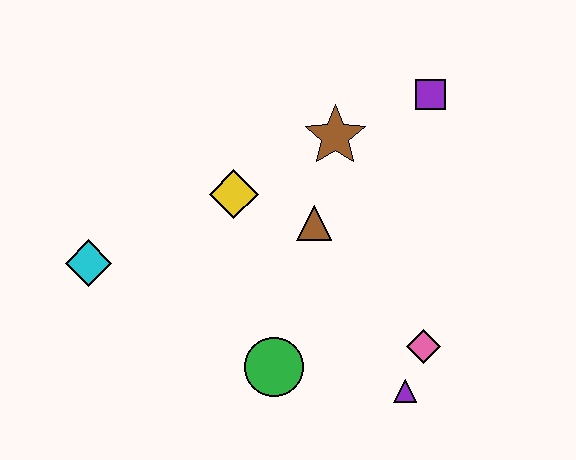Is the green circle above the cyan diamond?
No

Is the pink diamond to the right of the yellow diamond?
Yes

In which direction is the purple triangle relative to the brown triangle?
The purple triangle is below the brown triangle.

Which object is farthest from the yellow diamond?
The purple triangle is farthest from the yellow diamond.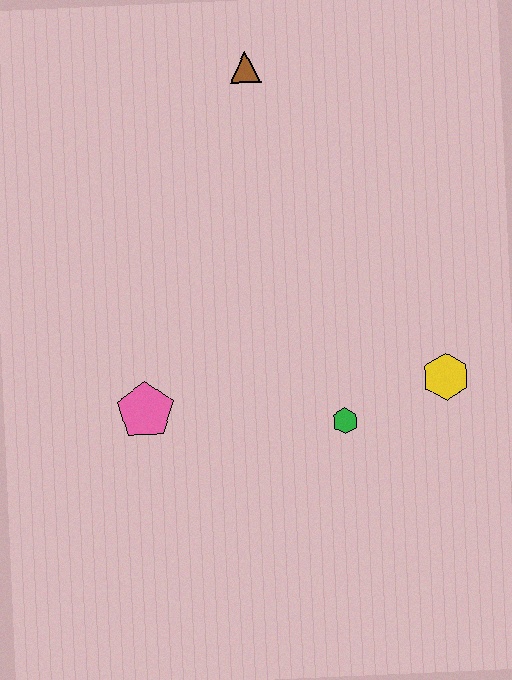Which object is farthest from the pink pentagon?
The brown triangle is farthest from the pink pentagon.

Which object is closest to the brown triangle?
The pink pentagon is closest to the brown triangle.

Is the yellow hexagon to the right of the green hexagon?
Yes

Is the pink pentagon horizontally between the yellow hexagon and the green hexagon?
No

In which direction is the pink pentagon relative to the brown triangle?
The pink pentagon is below the brown triangle.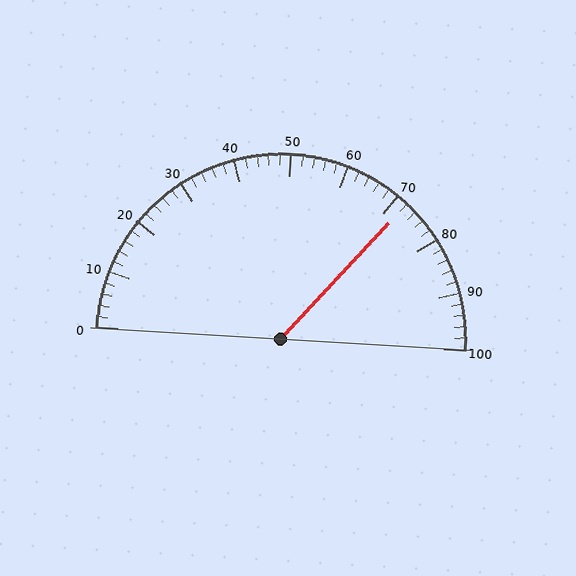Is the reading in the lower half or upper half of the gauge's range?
The reading is in the upper half of the range (0 to 100).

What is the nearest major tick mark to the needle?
The nearest major tick mark is 70.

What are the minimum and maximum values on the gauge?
The gauge ranges from 0 to 100.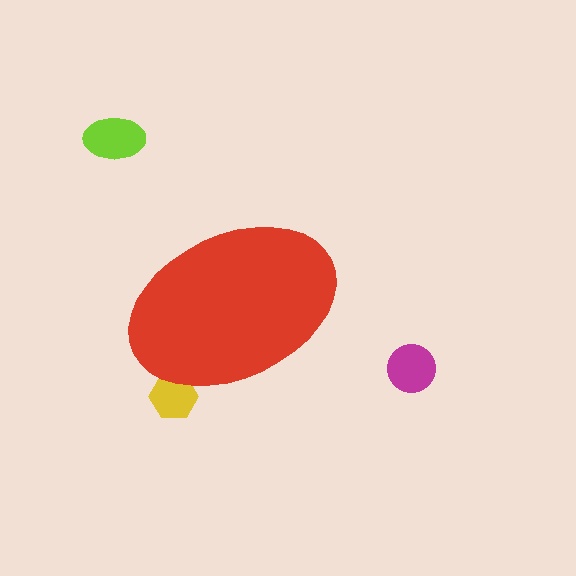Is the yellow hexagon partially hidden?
Yes, the yellow hexagon is partially hidden behind the red ellipse.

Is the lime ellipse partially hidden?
No, the lime ellipse is fully visible.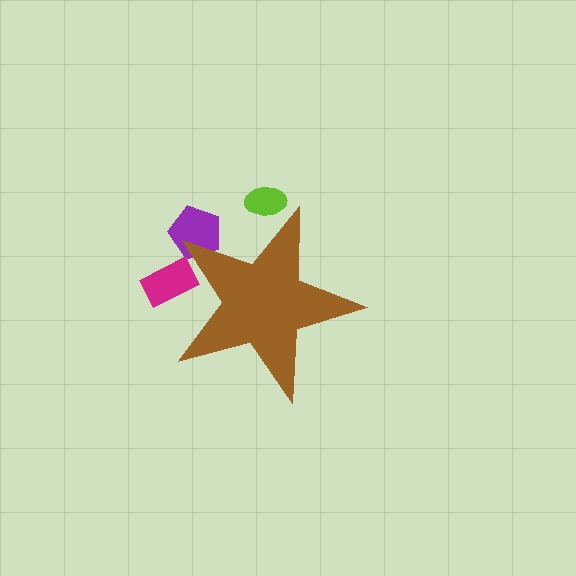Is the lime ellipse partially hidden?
Yes, the lime ellipse is partially hidden behind the brown star.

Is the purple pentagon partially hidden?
Yes, the purple pentagon is partially hidden behind the brown star.